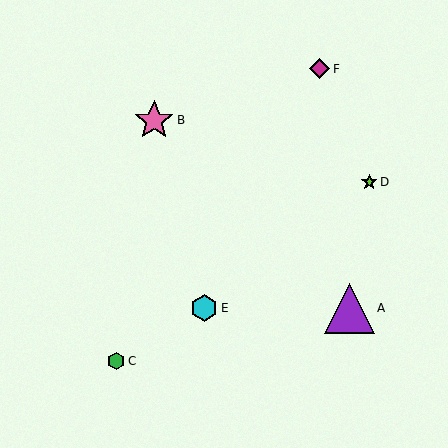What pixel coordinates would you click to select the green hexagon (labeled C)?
Click at (116, 361) to select the green hexagon C.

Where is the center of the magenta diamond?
The center of the magenta diamond is at (320, 69).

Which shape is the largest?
The purple triangle (labeled A) is the largest.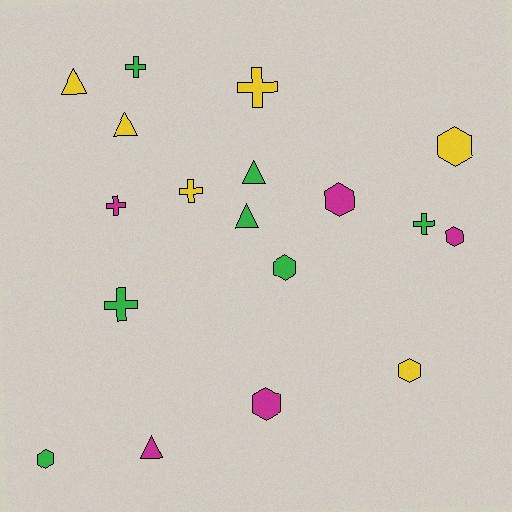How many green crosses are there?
There are 3 green crosses.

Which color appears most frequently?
Green, with 7 objects.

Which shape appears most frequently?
Hexagon, with 7 objects.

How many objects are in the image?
There are 18 objects.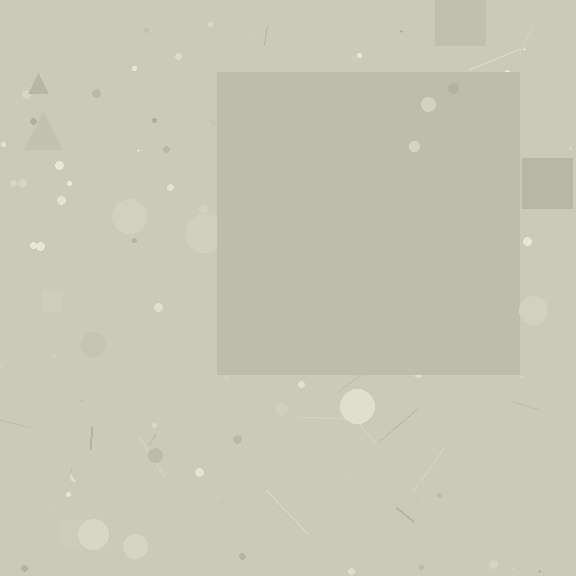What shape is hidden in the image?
A square is hidden in the image.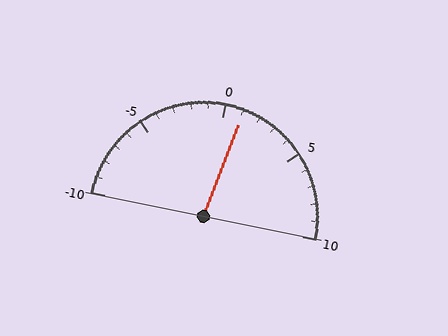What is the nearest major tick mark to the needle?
The nearest major tick mark is 0.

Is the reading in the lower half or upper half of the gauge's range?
The reading is in the upper half of the range (-10 to 10).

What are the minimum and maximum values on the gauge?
The gauge ranges from -10 to 10.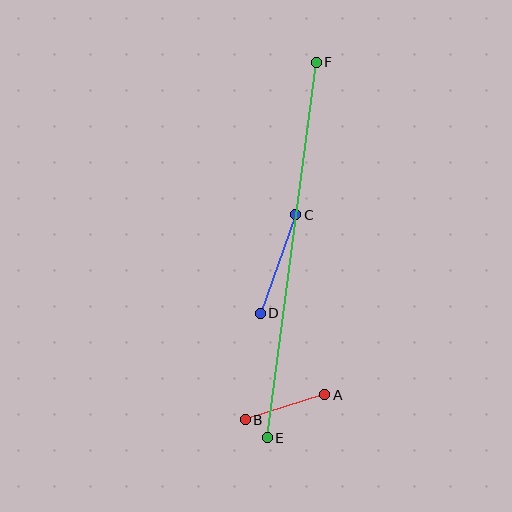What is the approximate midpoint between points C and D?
The midpoint is at approximately (278, 264) pixels.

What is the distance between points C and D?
The distance is approximately 104 pixels.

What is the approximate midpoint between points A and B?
The midpoint is at approximately (285, 407) pixels.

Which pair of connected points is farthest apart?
Points E and F are farthest apart.